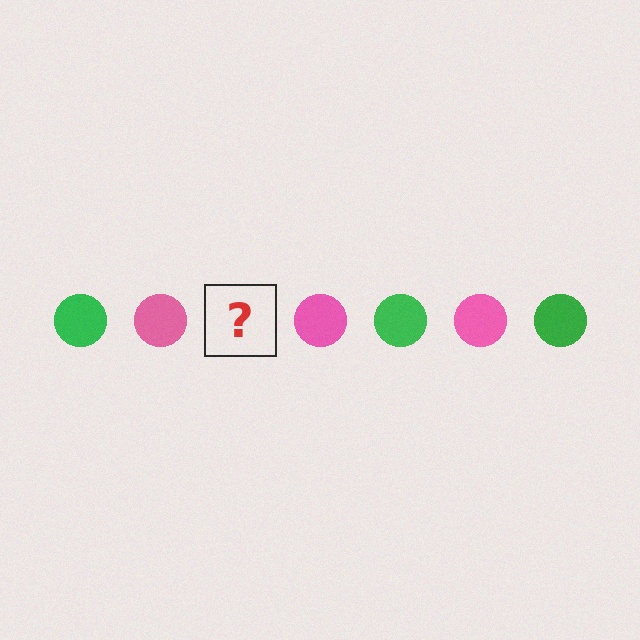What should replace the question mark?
The question mark should be replaced with a green circle.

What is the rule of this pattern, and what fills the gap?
The rule is that the pattern cycles through green, pink circles. The gap should be filled with a green circle.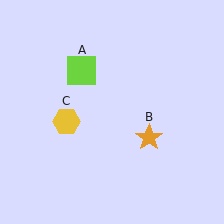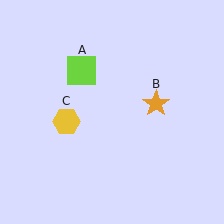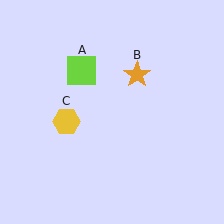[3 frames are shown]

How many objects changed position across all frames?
1 object changed position: orange star (object B).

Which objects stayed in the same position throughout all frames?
Lime square (object A) and yellow hexagon (object C) remained stationary.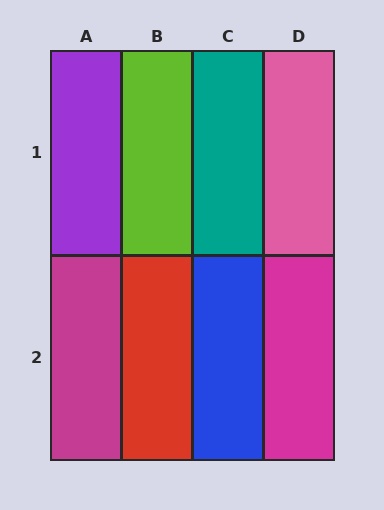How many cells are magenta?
2 cells are magenta.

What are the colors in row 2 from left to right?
Magenta, red, blue, magenta.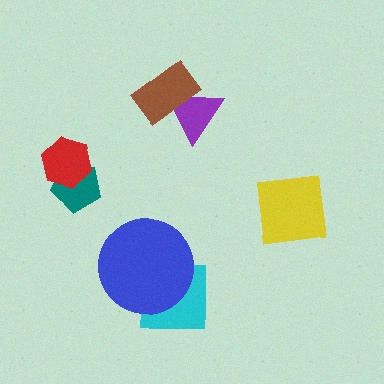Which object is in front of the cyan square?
The blue circle is in front of the cyan square.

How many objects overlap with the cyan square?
1 object overlaps with the cyan square.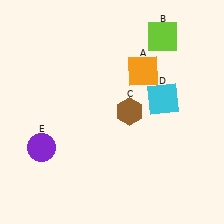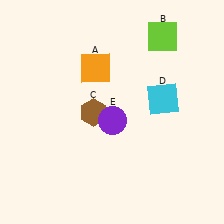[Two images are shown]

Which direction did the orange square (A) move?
The orange square (A) moved left.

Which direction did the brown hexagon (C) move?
The brown hexagon (C) moved left.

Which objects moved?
The objects that moved are: the orange square (A), the brown hexagon (C), the purple circle (E).